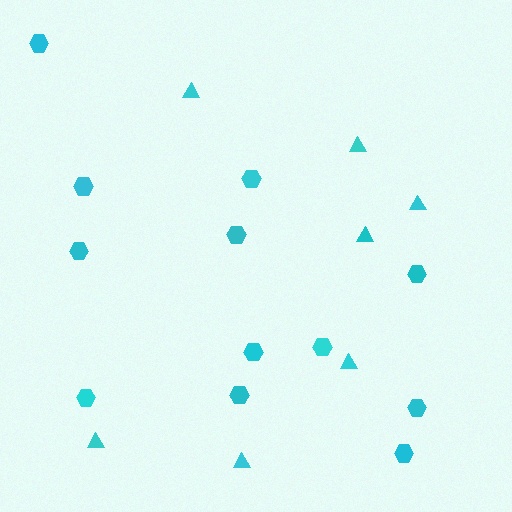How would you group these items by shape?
There are 2 groups: one group of triangles (7) and one group of hexagons (12).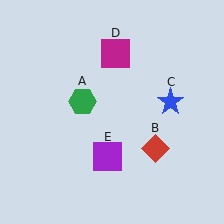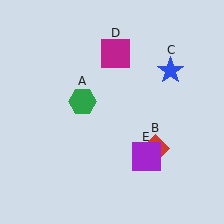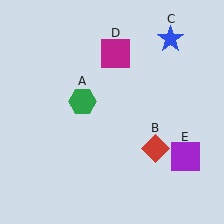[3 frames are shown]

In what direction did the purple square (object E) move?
The purple square (object E) moved right.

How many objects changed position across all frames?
2 objects changed position: blue star (object C), purple square (object E).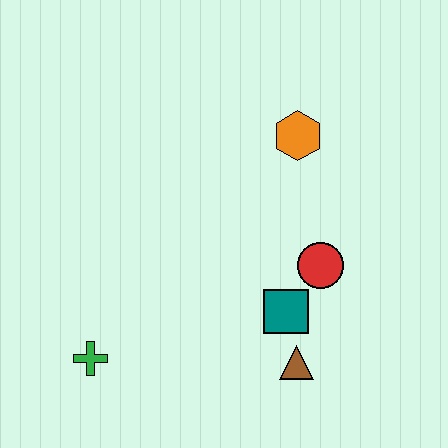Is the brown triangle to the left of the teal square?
No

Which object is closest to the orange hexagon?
The red circle is closest to the orange hexagon.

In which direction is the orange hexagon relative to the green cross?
The orange hexagon is above the green cross.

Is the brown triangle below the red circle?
Yes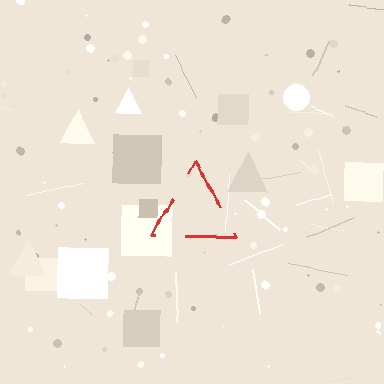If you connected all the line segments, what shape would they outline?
They would outline a triangle.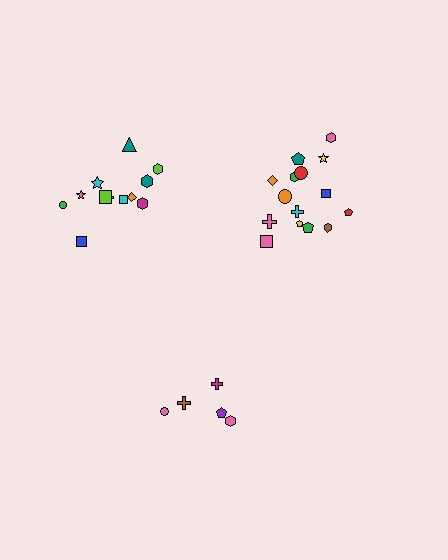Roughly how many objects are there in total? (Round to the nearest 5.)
Roughly 30 objects in total.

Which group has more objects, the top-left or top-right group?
The top-right group.